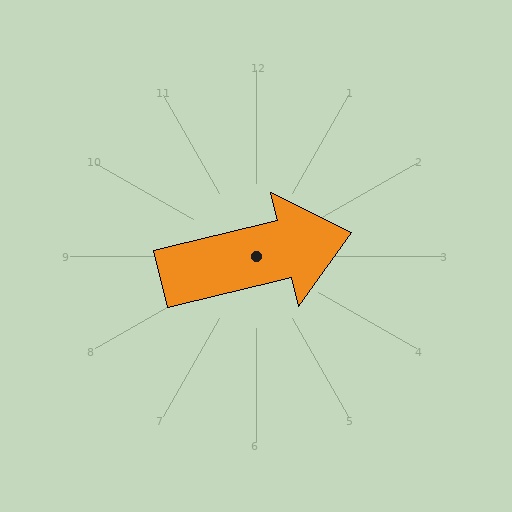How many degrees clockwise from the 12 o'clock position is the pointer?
Approximately 76 degrees.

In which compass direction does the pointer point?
East.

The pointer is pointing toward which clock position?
Roughly 3 o'clock.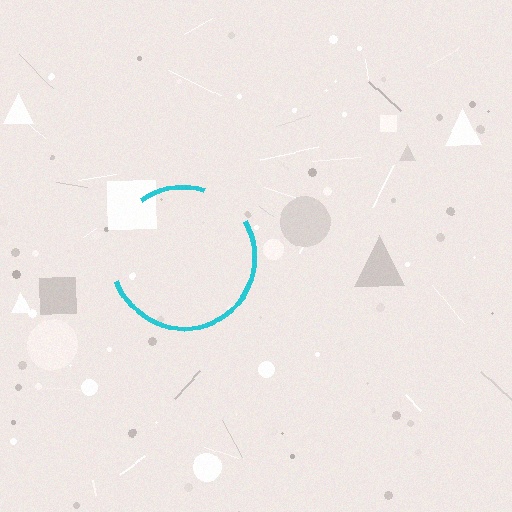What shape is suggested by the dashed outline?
The dashed outline suggests a circle.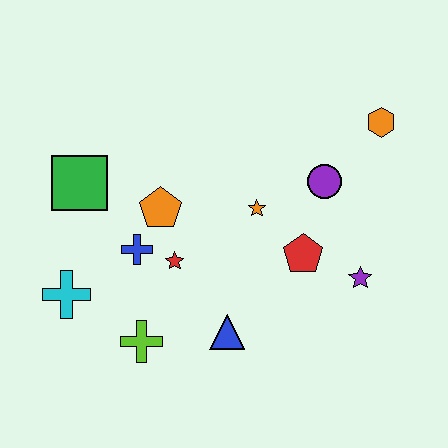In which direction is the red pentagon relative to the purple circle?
The red pentagon is below the purple circle.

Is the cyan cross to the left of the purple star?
Yes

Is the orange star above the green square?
No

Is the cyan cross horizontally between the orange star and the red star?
No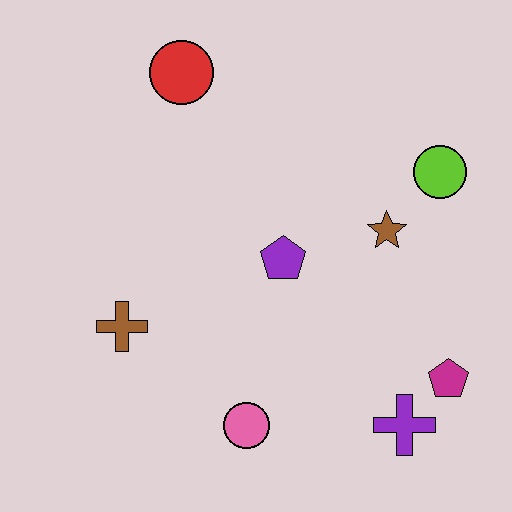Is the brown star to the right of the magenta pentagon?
No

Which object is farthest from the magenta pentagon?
The red circle is farthest from the magenta pentagon.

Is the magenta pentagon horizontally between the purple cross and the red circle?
No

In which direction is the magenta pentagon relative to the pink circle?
The magenta pentagon is to the right of the pink circle.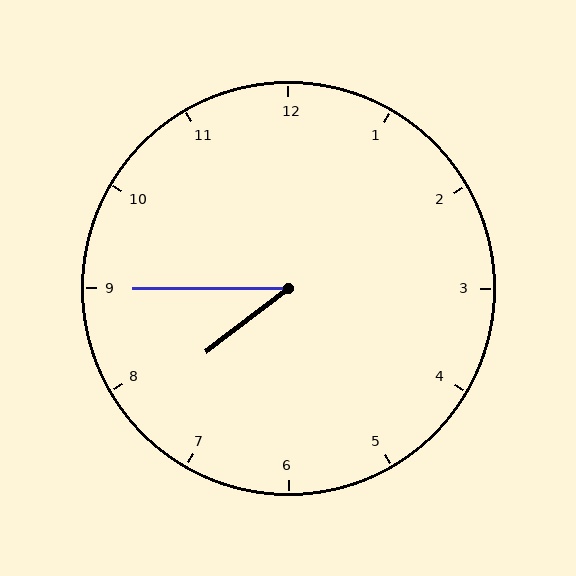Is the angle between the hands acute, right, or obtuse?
It is acute.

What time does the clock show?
7:45.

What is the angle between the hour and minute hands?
Approximately 38 degrees.